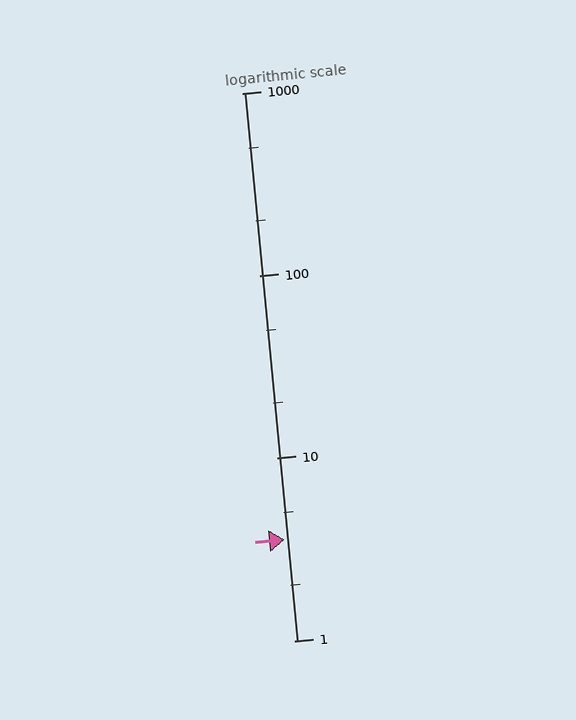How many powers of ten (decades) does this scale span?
The scale spans 3 decades, from 1 to 1000.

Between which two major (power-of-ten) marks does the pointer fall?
The pointer is between 1 and 10.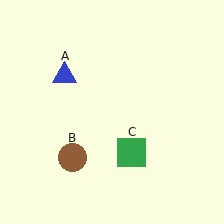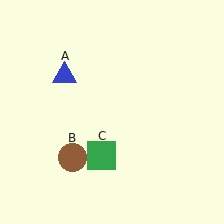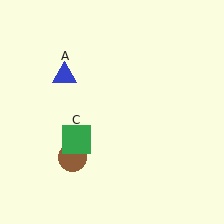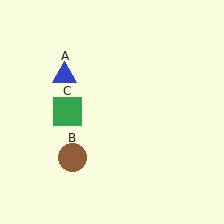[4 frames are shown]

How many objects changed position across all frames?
1 object changed position: green square (object C).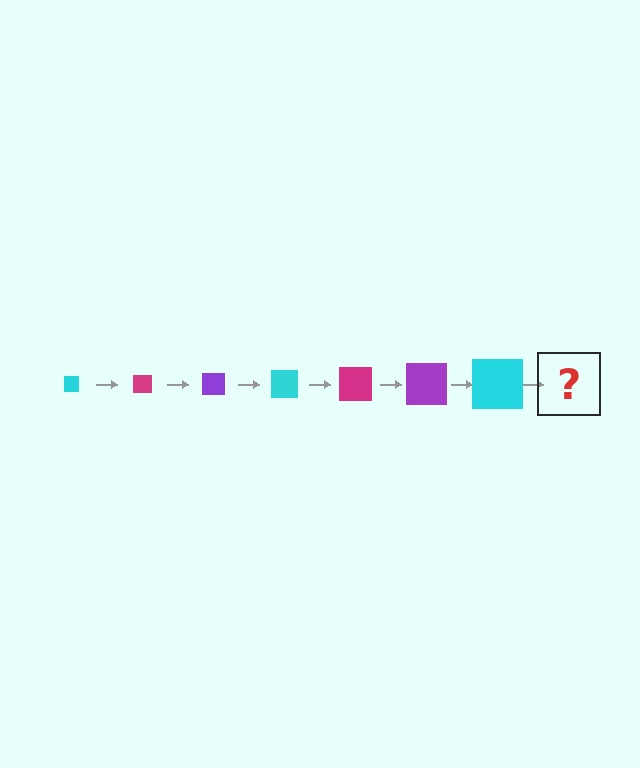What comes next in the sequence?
The next element should be a magenta square, larger than the previous one.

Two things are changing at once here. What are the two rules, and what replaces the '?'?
The two rules are that the square grows larger each step and the color cycles through cyan, magenta, and purple. The '?' should be a magenta square, larger than the previous one.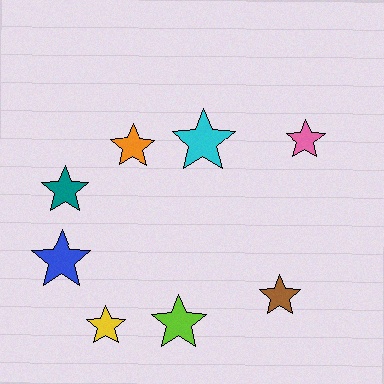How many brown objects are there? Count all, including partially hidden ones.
There is 1 brown object.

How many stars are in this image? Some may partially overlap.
There are 8 stars.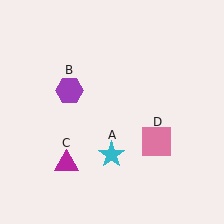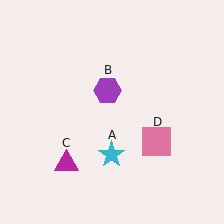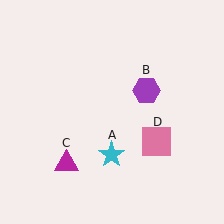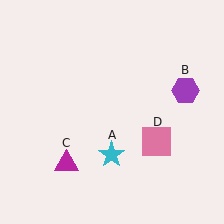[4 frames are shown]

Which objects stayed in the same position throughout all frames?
Cyan star (object A) and magenta triangle (object C) and pink square (object D) remained stationary.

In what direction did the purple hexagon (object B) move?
The purple hexagon (object B) moved right.